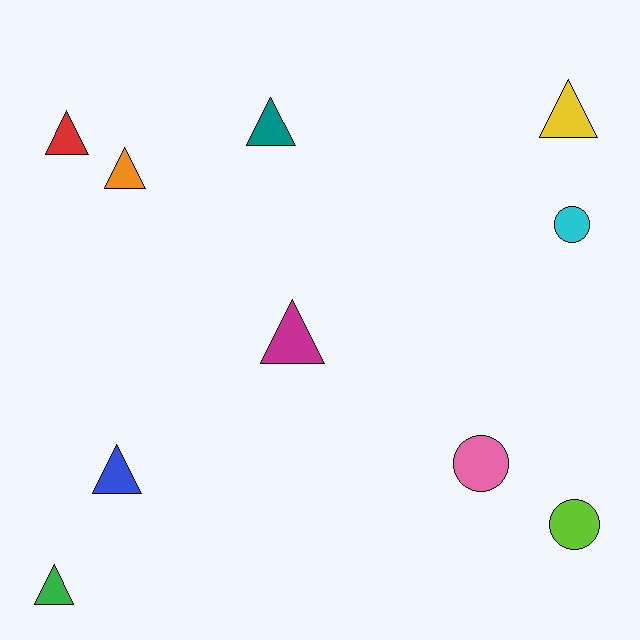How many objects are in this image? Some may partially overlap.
There are 10 objects.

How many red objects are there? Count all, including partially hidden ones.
There is 1 red object.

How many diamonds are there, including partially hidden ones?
There are no diamonds.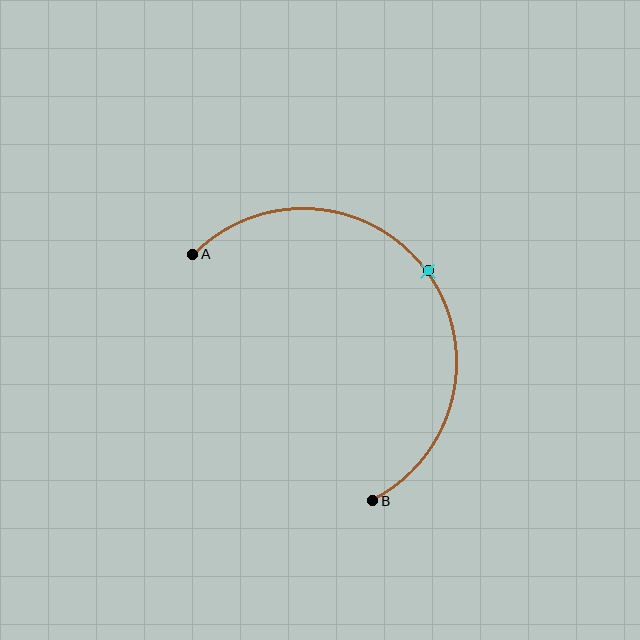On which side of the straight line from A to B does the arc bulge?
The arc bulges above and to the right of the straight line connecting A and B.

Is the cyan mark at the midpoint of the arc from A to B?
Yes. The cyan mark lies on the arc at equal arc-length from both A and B — it is the arc midpoint.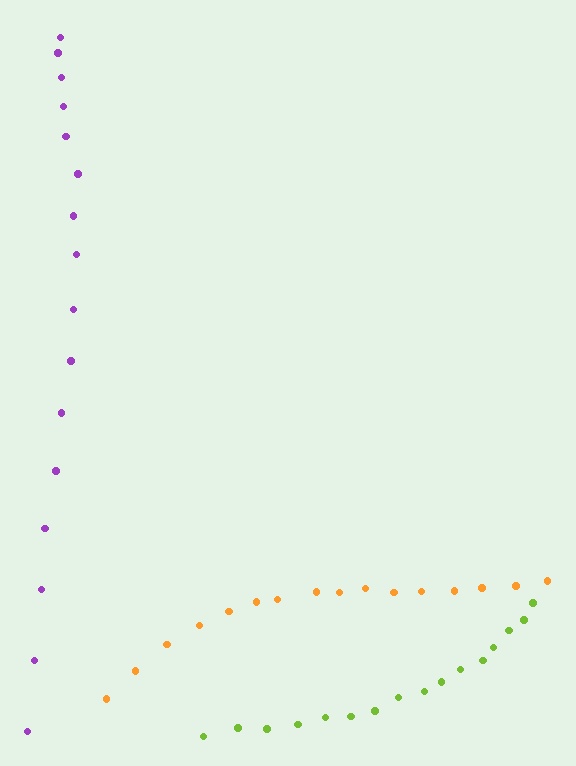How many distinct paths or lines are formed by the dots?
There are 3 distinct paths.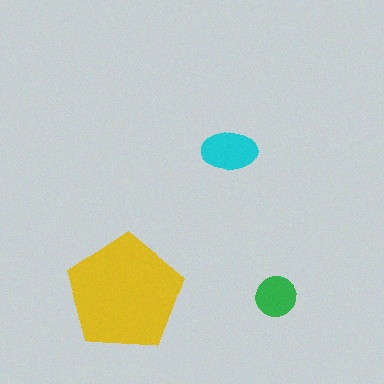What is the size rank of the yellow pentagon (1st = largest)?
1st.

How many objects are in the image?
There are 3 objects in the image.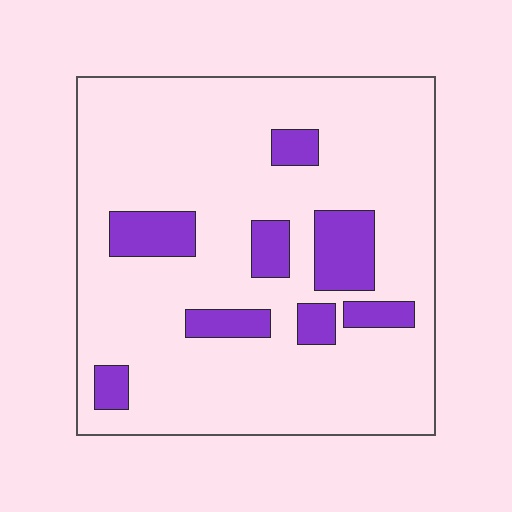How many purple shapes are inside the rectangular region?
8.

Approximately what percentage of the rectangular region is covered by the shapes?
Approximately 15%.